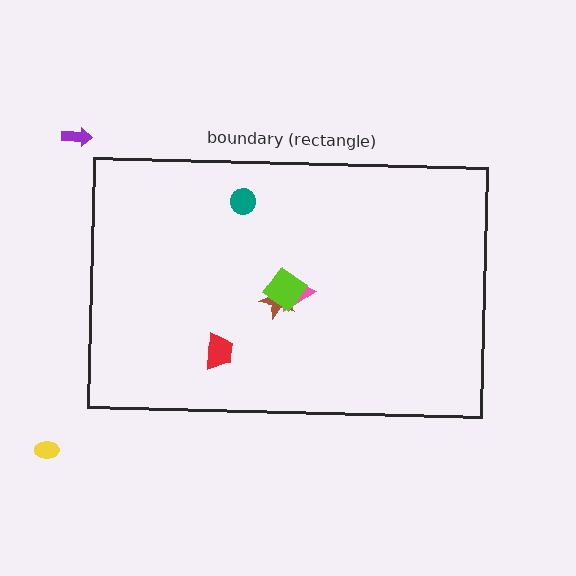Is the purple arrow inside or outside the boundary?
Outside.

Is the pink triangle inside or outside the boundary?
Inside.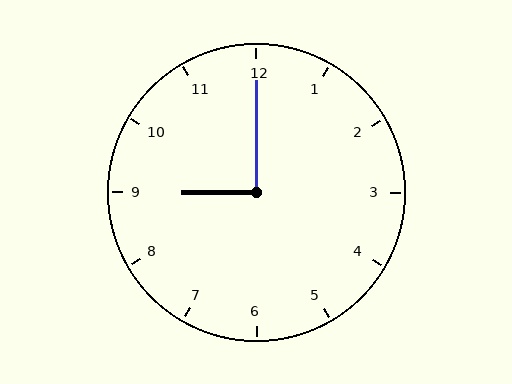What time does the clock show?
9:00.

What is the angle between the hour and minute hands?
Approximately 90 degrees.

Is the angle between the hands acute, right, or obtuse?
It is right.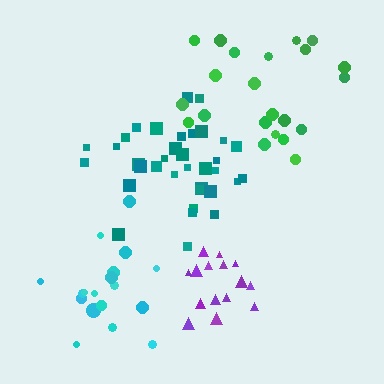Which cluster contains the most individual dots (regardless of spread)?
Teal (35).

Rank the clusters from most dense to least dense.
teal, purple, cyan, green.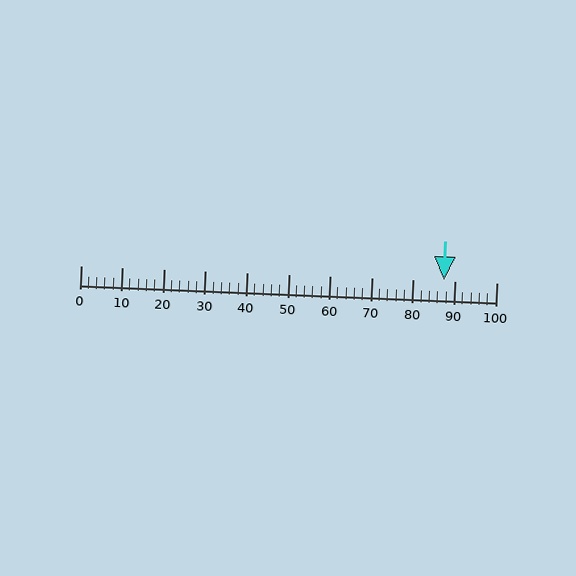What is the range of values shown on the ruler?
The ruler shows values from 0 to 100.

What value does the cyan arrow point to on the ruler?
The cyan arrow points to approximately 87.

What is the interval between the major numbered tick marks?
The major tick marks are spaced 10 units apart.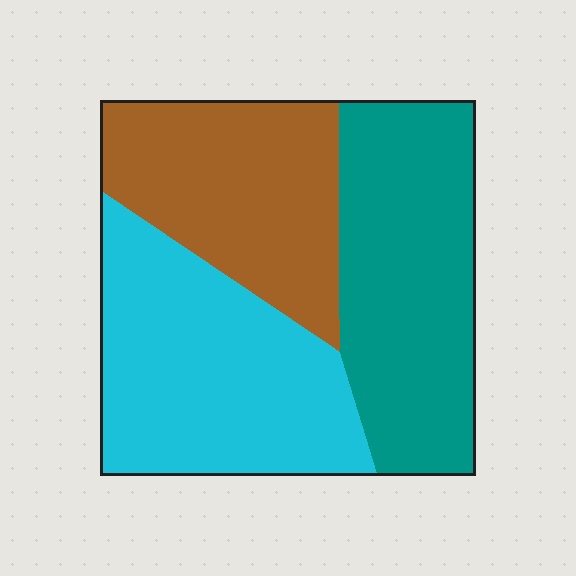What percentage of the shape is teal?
Teal takes up about one third (1/3) of the shape.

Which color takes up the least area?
Brown, at roughly 30%.